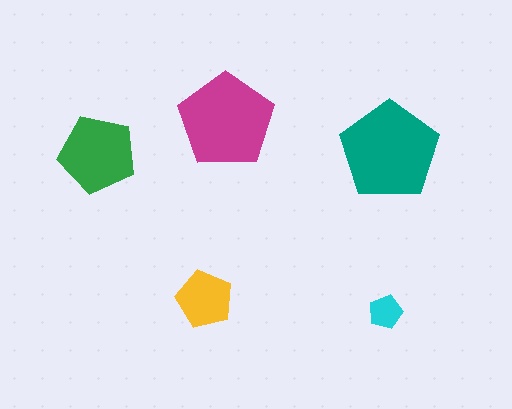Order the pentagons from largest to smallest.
the teal one, the magenta one, the green one, the yellow one, the cyan one.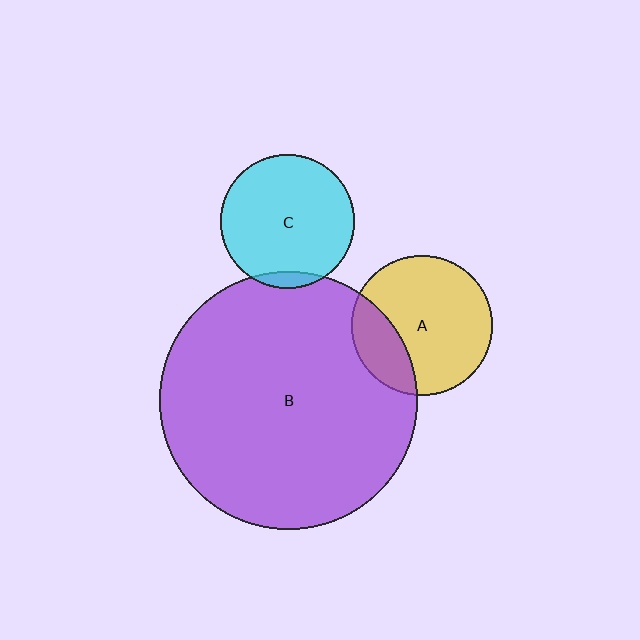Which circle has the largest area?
Circle B (purple).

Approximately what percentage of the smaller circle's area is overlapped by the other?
Approximately 5%.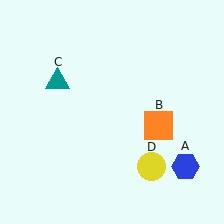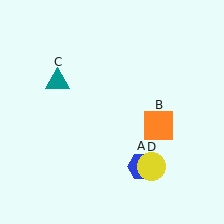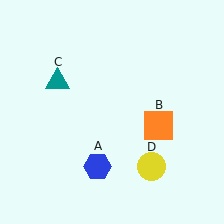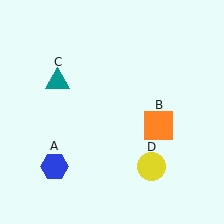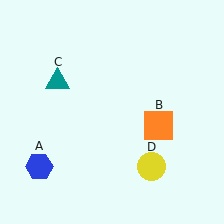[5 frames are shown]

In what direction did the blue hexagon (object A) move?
The blue hexagon (object A) moved left.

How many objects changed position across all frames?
1 object changed position: blue hexagon (object A).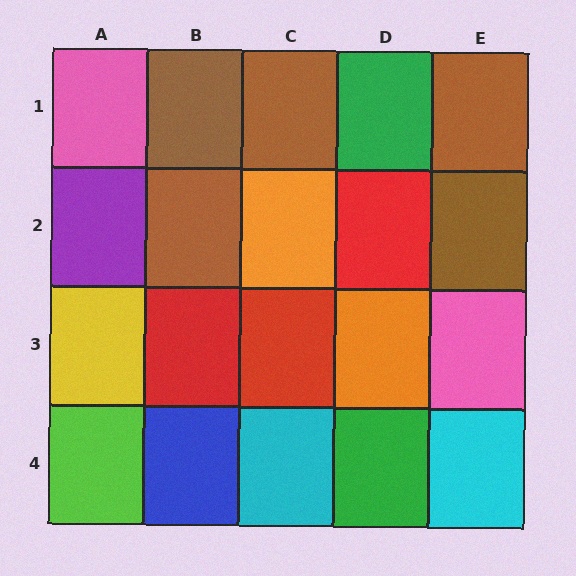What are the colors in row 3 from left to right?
Yellow, red, red, orange, pink.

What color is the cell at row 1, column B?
Brown.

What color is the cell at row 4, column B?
Blue.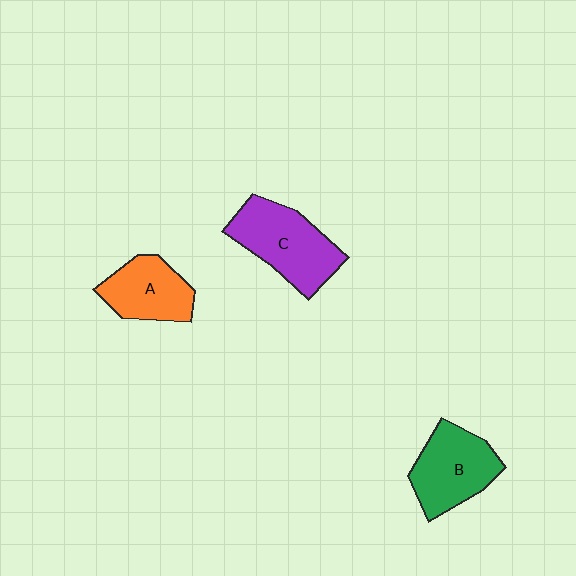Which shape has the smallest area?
Shape A (orange).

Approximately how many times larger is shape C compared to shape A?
Approximately 1.4 times.